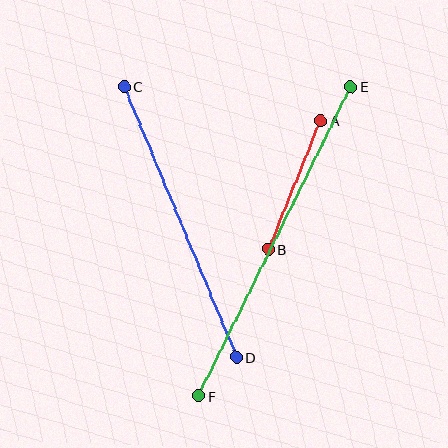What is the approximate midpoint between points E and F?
The midpoint is at approximately (275, 241) pixels.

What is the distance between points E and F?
The distance is approximately 344 pixels.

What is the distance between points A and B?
The distance is approximately 139 pixels.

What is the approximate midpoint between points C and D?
The midpoint is at approximately (180, 222) pixels.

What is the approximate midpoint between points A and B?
The midpoint is at approximately (294, 185) pixels.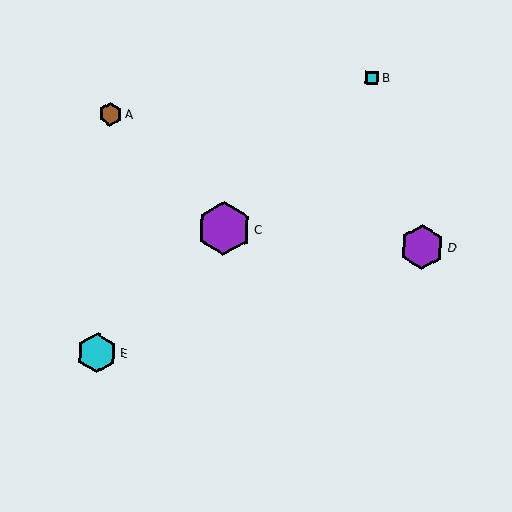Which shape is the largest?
The purple hexagon (labeled C) is the largest.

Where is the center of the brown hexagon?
The center of the brown hexagon is at (110, 114).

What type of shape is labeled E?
Shape E is a cyan hexagon.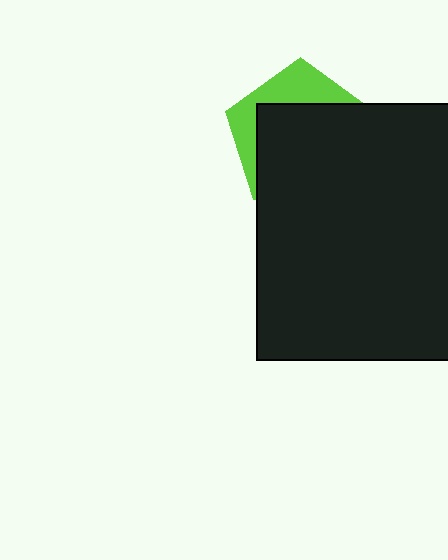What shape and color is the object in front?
The object in front is a black square.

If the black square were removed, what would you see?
You would see the complete lime pentagon.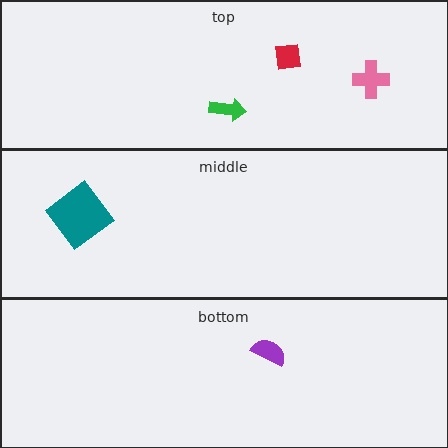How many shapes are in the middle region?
1.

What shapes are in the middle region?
The teal diamond.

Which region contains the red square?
The top region.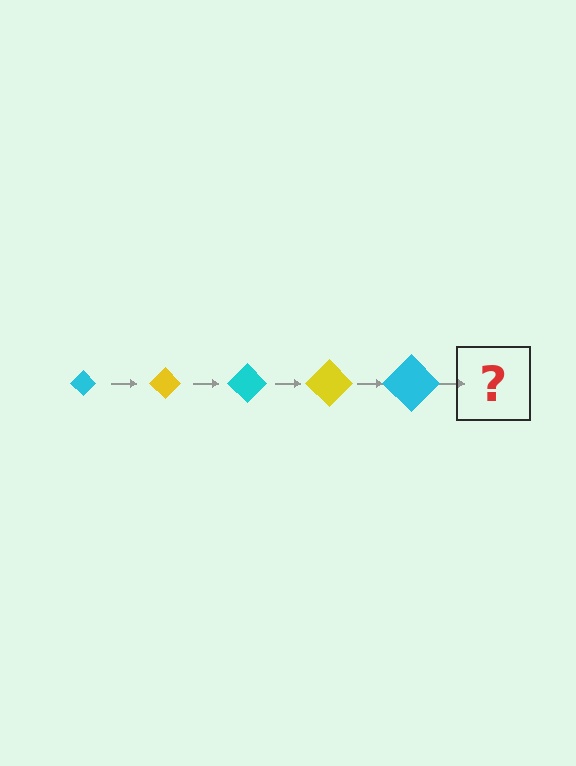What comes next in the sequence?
The next element should be a yellow diamond, larger than the previous one.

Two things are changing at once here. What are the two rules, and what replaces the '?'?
The two rules are that the diamond grows larger each step and the color cycles through cyan and yellow. The '?' should be a yellow diamond, larger than the previous one.